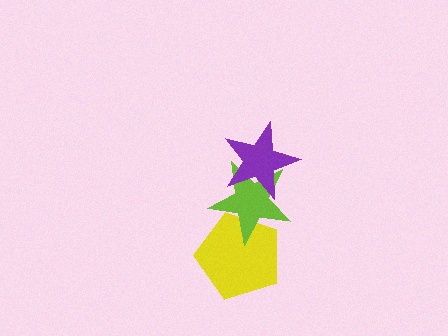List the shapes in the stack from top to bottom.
From top to bottom: the purple star, the lime star, the yellow pentagon.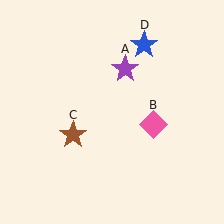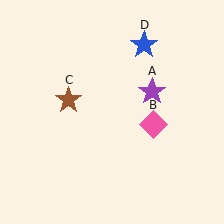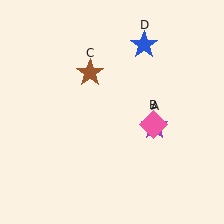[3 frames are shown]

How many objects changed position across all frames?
2 objects changed position: purple star (object A), brown star (object C).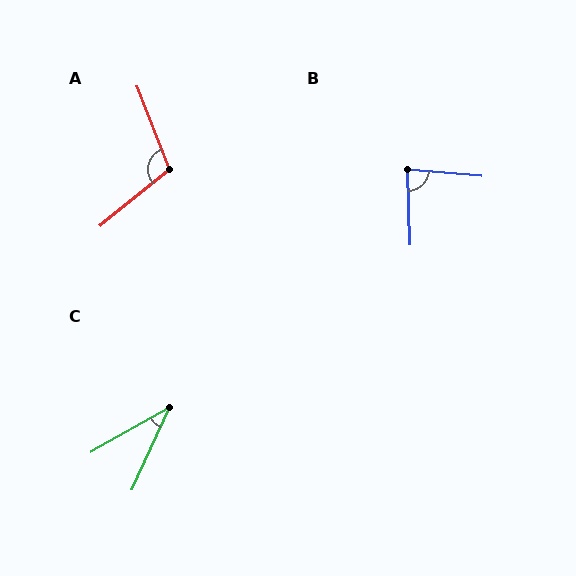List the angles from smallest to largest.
C (36°), B (83°), A (108°).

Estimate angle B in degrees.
Approximately 83 degrees.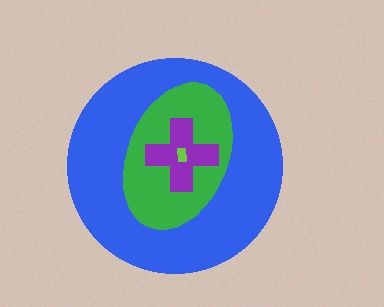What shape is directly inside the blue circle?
The green ellipse.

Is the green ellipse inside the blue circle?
Yes.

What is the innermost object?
The lime rectangle.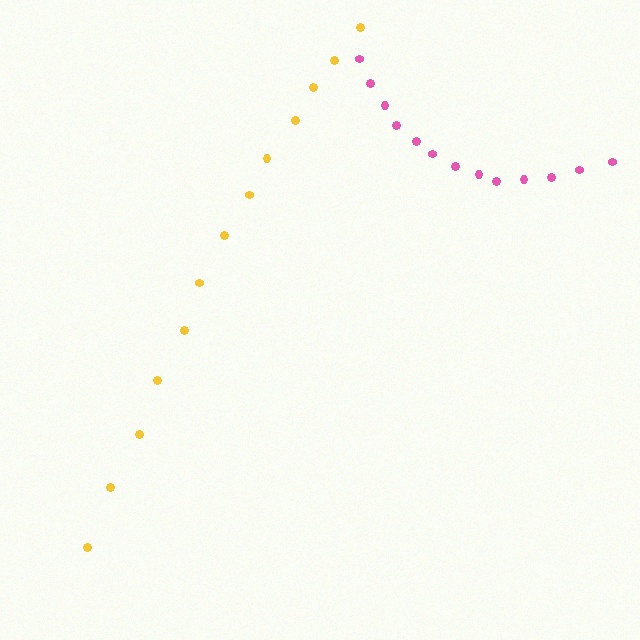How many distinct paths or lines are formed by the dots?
There are 2 distinct paths.